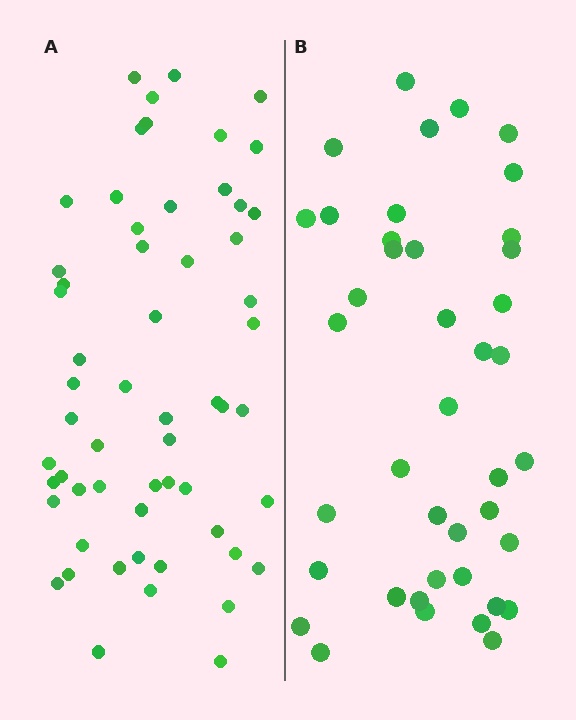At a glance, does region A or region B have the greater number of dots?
Region A (the left region) has more dots.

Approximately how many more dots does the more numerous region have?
Region A has approximately 15 more dots than region B.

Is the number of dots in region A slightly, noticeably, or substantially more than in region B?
Region A has noticeably more, but not dramatically so. The ratio is roughly 1.4 to 1.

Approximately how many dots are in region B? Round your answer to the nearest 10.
About 40 dots. (The exact count is 41, which rounds to 40.)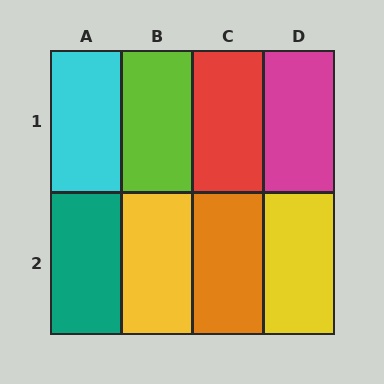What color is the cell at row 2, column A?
Teal.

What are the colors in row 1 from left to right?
Cyan, lime, red, magenta.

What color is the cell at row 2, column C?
Orange.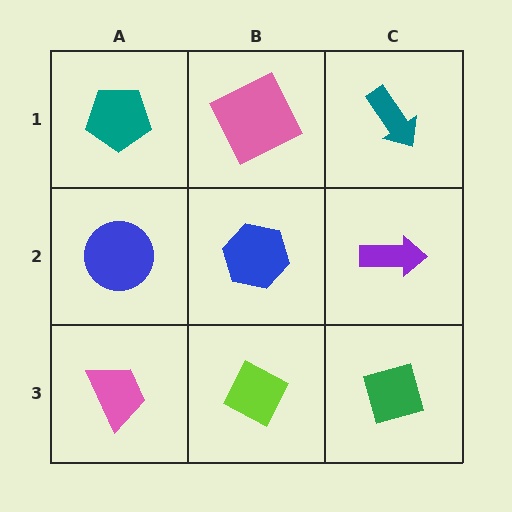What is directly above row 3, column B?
A blue hexagon.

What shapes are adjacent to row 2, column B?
A pink square (row 1, column B), a lime diamond (row 3, column B), a blue circle (row 2, column A), a purple arrow (row 2, column C).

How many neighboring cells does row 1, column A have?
2.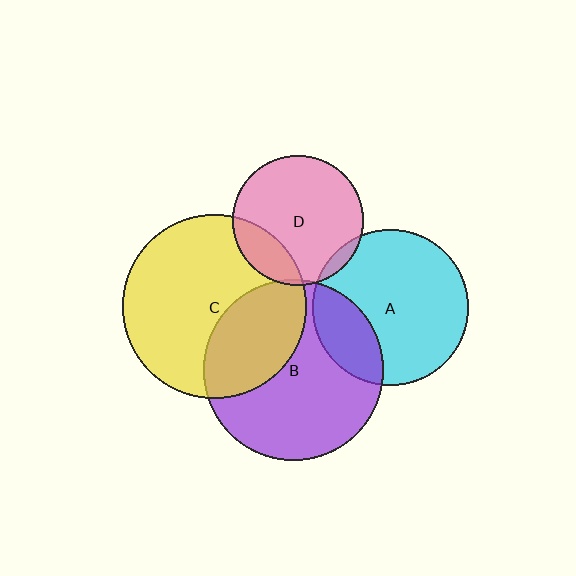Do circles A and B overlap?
Yes.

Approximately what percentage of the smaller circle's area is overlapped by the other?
Approximately 25%.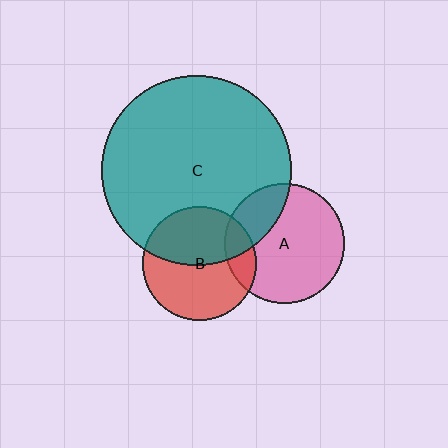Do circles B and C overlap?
Yes.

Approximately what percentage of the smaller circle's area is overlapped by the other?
Approximately 45%.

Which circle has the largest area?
Circle C (teal).